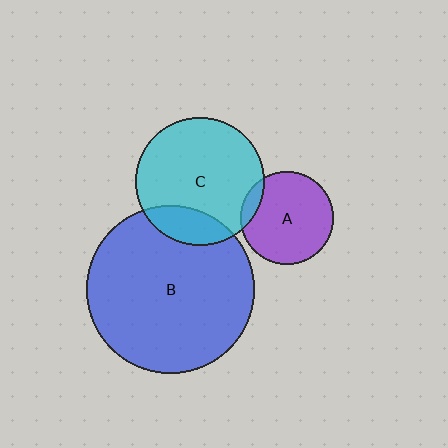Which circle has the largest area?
Circle B (blue).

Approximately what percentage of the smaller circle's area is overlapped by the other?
Approximately 20%.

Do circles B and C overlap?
Yes.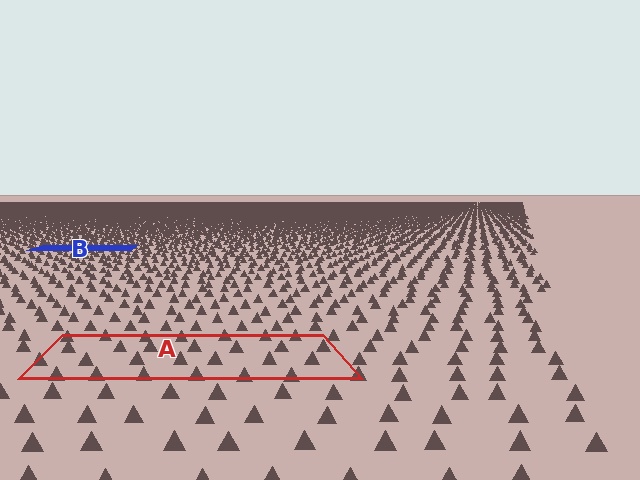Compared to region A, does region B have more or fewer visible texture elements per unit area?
Region B has more texture elements per unit area — they are packed more densely because it is farther away.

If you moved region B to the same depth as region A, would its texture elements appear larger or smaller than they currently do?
They would appear larger. At a closer depth, the same texture elements are projected at a bigger on-screen size.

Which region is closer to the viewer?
Region A is closer. The texture elements there are larger and more spread out.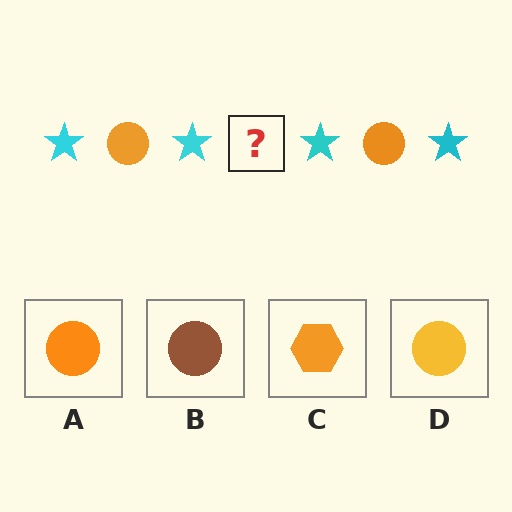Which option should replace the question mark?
Option A.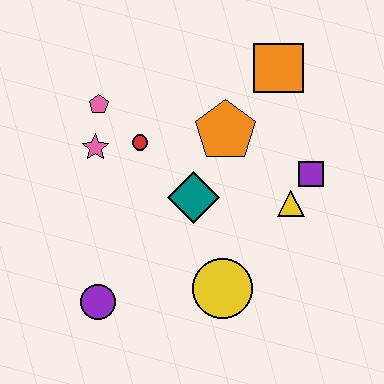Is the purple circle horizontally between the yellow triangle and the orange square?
No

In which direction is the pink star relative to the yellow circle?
The pink star is above the yellow circle.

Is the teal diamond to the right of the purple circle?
Yes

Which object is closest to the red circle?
The pink star is closest to the red circle.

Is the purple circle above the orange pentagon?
No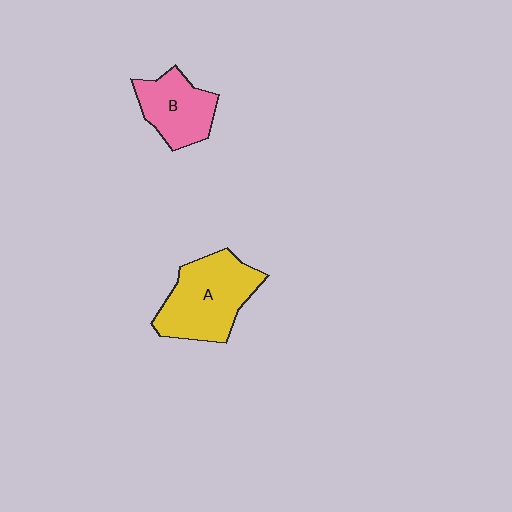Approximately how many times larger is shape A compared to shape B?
Approximately 1.5 times.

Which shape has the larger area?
Shape A (yellow).